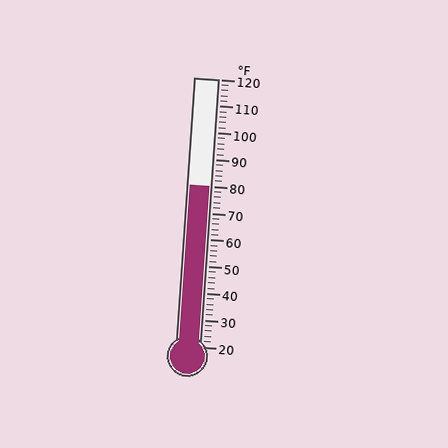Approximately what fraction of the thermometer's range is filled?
The thermometer is filled to approximately 60% of its range.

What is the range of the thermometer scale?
The thermometer scale ranges from 20°F to 120°F.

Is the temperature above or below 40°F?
The temperature is above 40°F.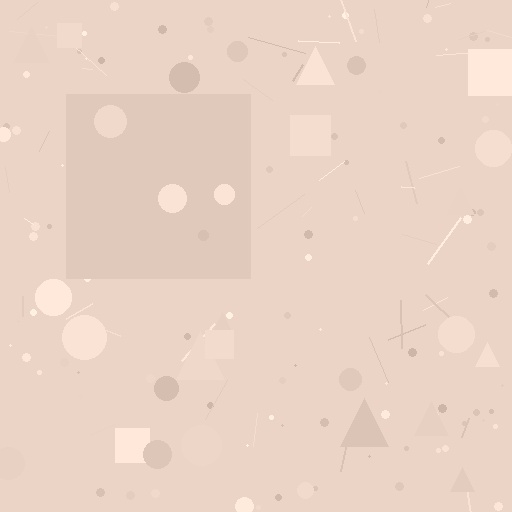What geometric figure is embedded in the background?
A square is embedded in the background.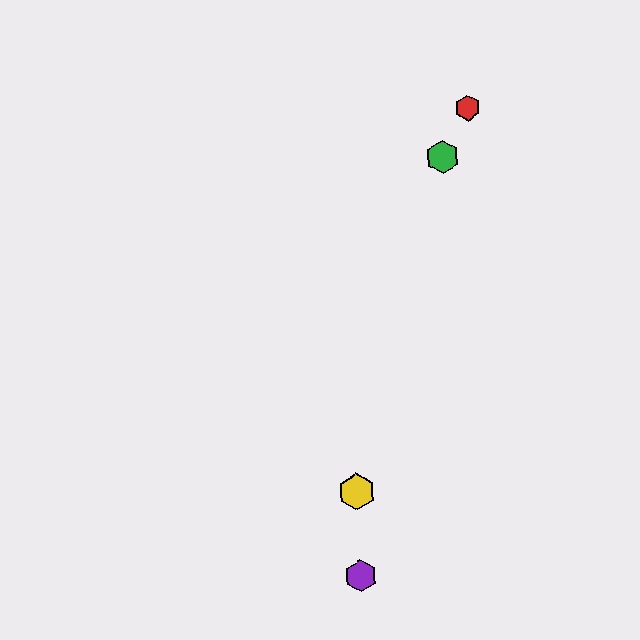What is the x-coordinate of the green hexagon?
The green hexagon is at x≈443.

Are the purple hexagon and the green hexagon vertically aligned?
No, the purple hexagon is at x≈361 and the green hexagon is at x≈443.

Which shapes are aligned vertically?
The blue triangle, the yellow hexagon, the purple hexagon are aligned vertically.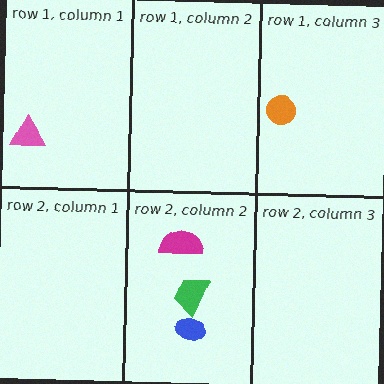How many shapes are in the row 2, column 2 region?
3.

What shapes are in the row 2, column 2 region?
The magenta semicircle, the blue ellipse, the green trapezoid.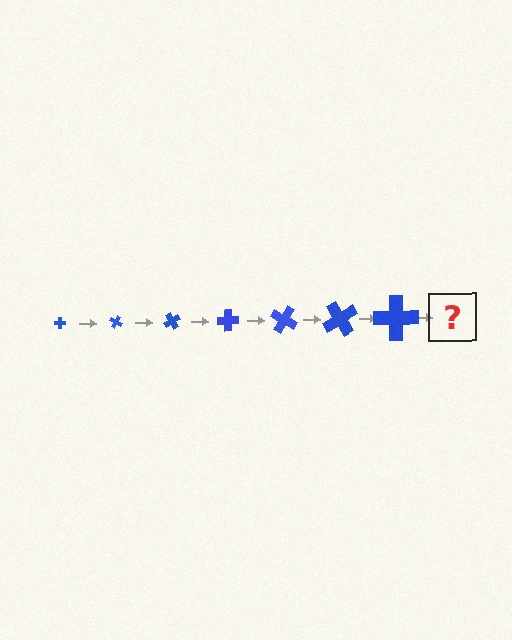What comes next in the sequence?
The next element should be a cross, larger than the previous one and rotated 210 degrees from the start.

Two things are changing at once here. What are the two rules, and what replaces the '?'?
The two rules are that the cross grows larger each step and it rotates 30 degrees each step. The '?' should be a cross, larger than the previous one and rotated 210 degrees from the start.